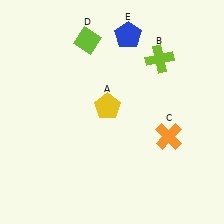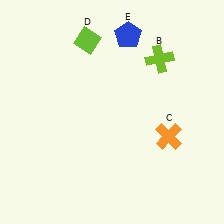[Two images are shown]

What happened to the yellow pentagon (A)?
The yellow pentagon (A) was removed in Image 2. It was in the top-left area of Image 1.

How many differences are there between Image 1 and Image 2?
There is 1 difference between the two images.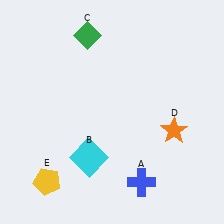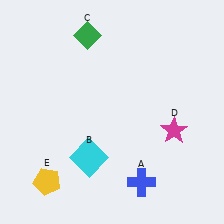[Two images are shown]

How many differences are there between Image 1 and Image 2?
There is 1 difference between the two images.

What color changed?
The star (D) changed from orange in Image 1 to magenta in Image 2.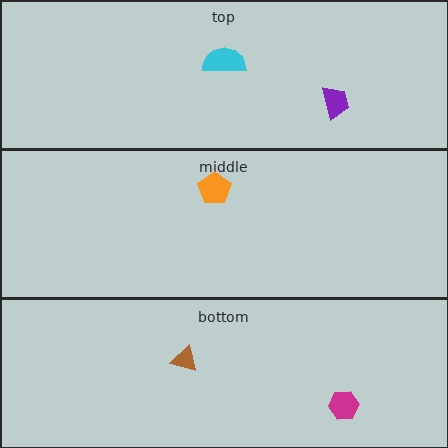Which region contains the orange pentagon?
The middle region.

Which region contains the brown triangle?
The bottom region.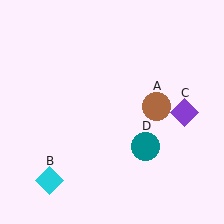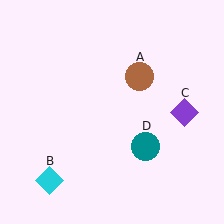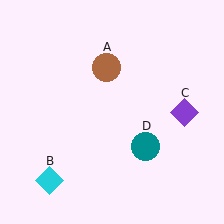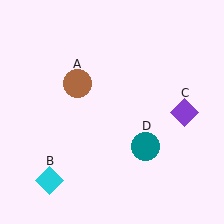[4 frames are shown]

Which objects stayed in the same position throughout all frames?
Cyan diamond (object B) and purple diamond (object C) and teal circle (object D) remained stationary.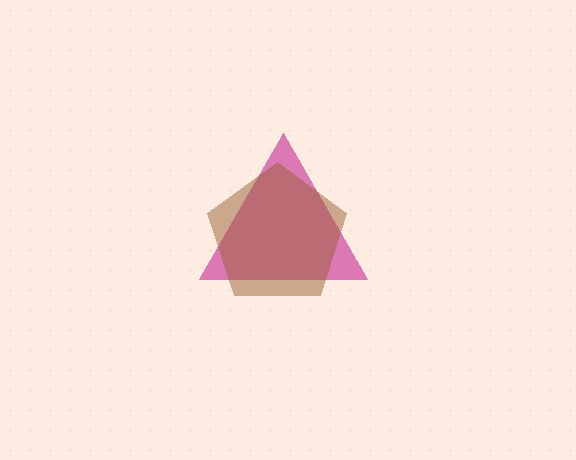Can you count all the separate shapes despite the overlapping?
Yes, there are 2 separate shapes.